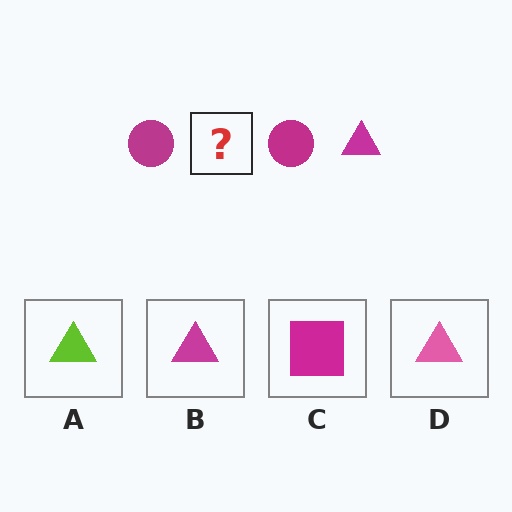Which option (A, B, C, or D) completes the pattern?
B.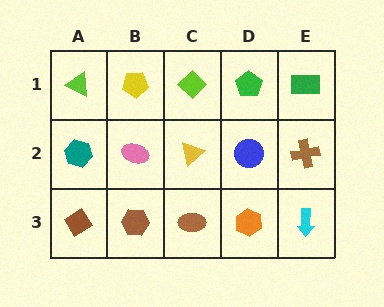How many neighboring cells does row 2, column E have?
3.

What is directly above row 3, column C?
A yellow triangle.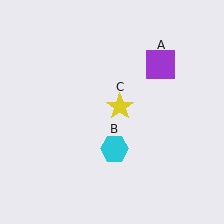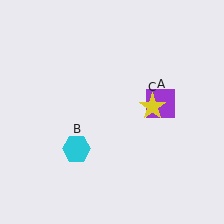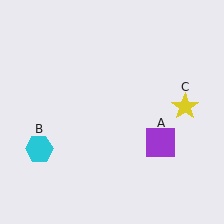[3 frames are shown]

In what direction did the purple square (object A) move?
The purple square (object A) moved down.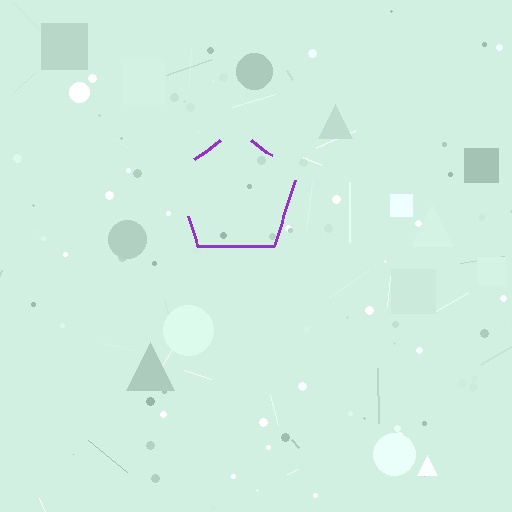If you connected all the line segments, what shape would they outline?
They would outline a pentagon.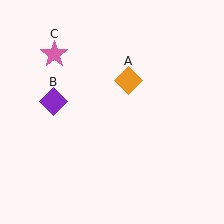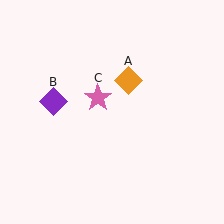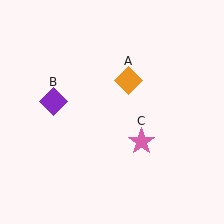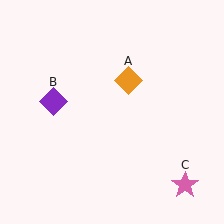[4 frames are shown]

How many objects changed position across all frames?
1 object changed position: pink star (object C).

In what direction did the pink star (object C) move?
The pink star (object C) moved down and to the right.